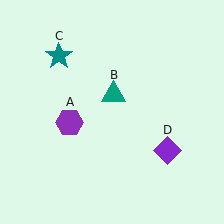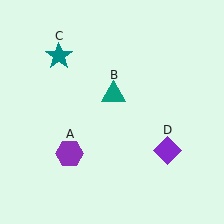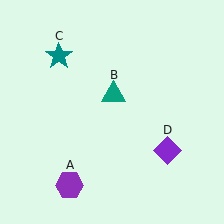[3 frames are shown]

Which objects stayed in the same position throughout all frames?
Teal triangle (object B) and teal star (object C) and purple diamond (object D) remained stationary.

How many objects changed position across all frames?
1 object changed position: purple hexagon (object A).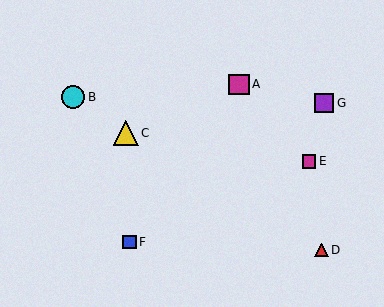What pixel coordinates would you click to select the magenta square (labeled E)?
Click at (309, 161) to select the magenta square E.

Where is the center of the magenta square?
The center of the magenta square is at (309, 161).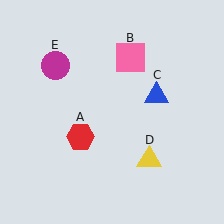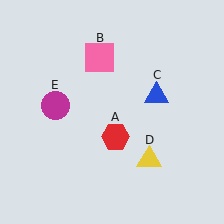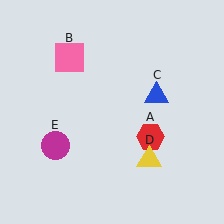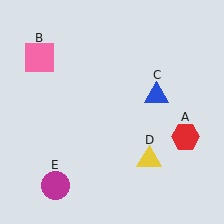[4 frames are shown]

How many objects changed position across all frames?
3 objects changed position: red hexagon (object A), pink square (object B), magenta circle (object E).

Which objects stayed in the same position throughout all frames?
Blue triangle (object C) and yellow triangle (object D) remained stationary.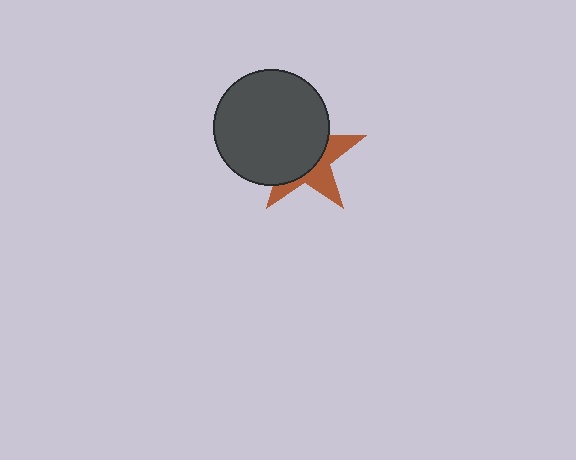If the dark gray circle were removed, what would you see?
You would see the complete brown star.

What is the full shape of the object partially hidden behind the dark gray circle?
The partially hidden object is a brown star.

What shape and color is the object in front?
The object in front is a dark gray circle.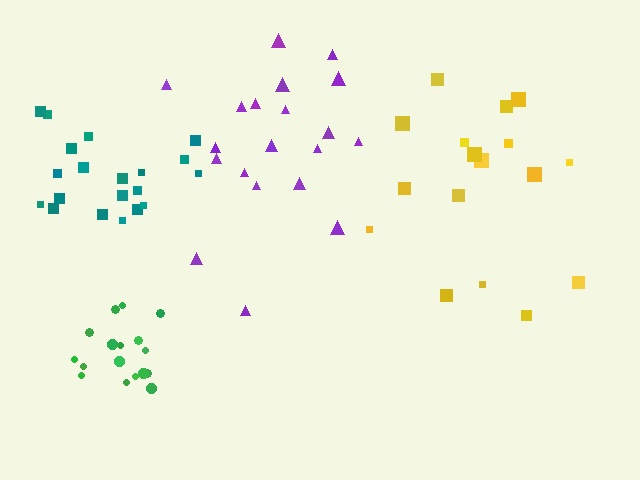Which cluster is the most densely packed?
Green.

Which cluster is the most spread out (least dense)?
Yellow.